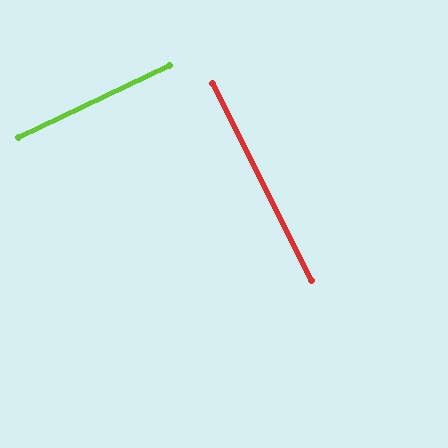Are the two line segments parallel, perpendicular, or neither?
Perpendicular — they meet at approximately 88°.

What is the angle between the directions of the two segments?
Approximately 88 degrees.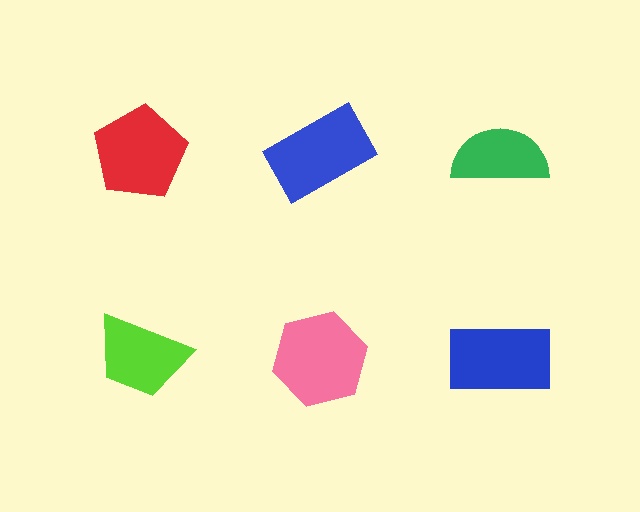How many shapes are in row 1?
3 shapes.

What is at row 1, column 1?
A red pentagon.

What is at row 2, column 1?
A lime trapezoid.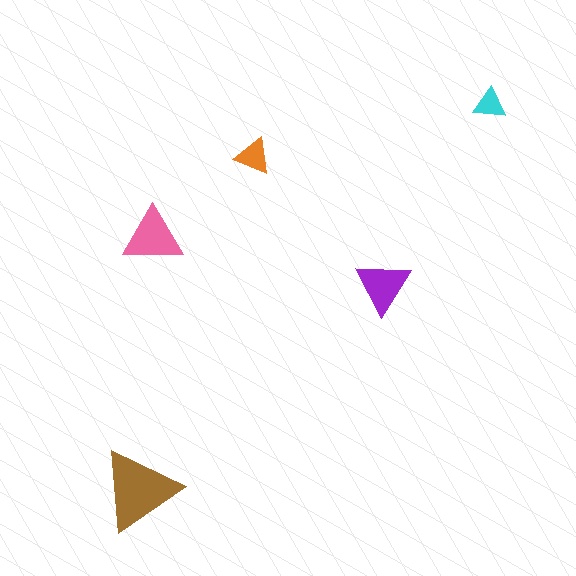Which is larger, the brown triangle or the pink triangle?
The brown one.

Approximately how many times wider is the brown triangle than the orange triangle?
About 2 times wider.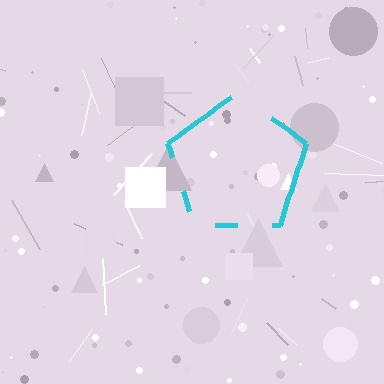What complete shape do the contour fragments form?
The contour fragments form a pentagon.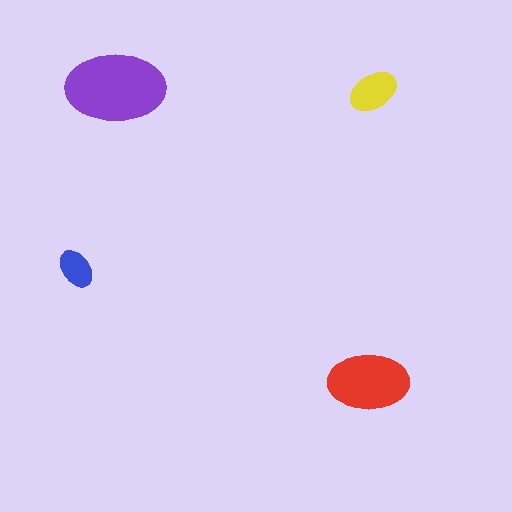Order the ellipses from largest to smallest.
the purple one, the red one, the yellow one, the blue one.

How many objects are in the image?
There are 4 objects in the image.